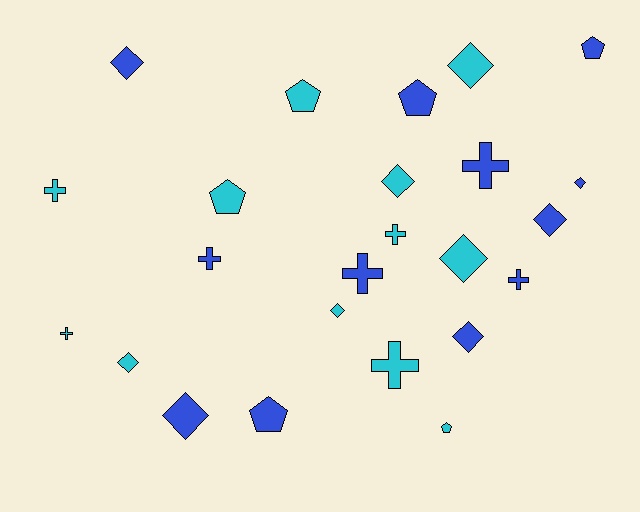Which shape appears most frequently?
Diamond, with 10 objects.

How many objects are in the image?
There are 24 objects.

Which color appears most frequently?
Blue, with 12 objects.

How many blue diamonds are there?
There are 5 blue diamonds.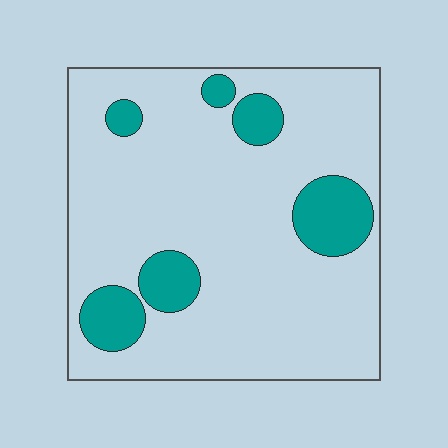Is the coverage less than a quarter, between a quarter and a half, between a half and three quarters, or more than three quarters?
Less than a quarter.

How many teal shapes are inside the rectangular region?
6.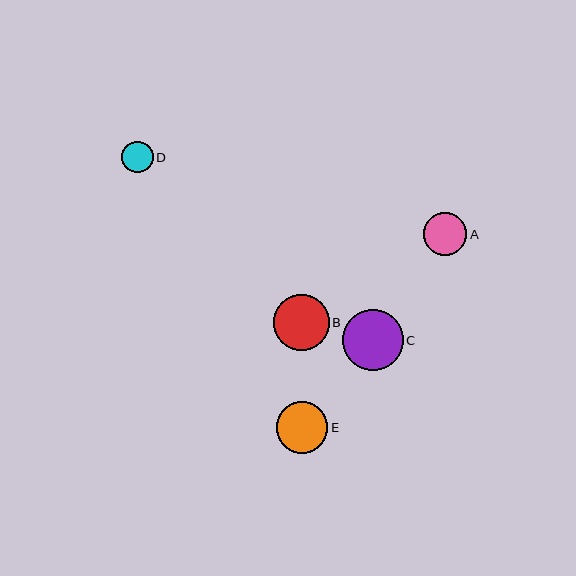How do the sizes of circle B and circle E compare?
Circle B and circle E are approximately the same size.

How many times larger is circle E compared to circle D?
Circle E is approximately 1.6 times the size of circle D.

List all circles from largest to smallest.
From largest to smallest: C, B, E, A, D.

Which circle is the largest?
Circle C is the largest with a size of approximately 61 pixels.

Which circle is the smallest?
Circle D is the smallest with a size of approximately 32 pixels.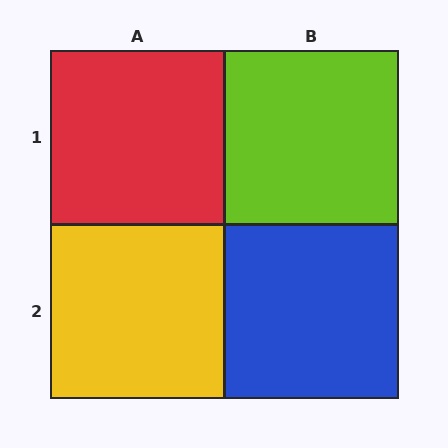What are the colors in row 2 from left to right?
Yellow, blue.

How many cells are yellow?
1 cell is yellow.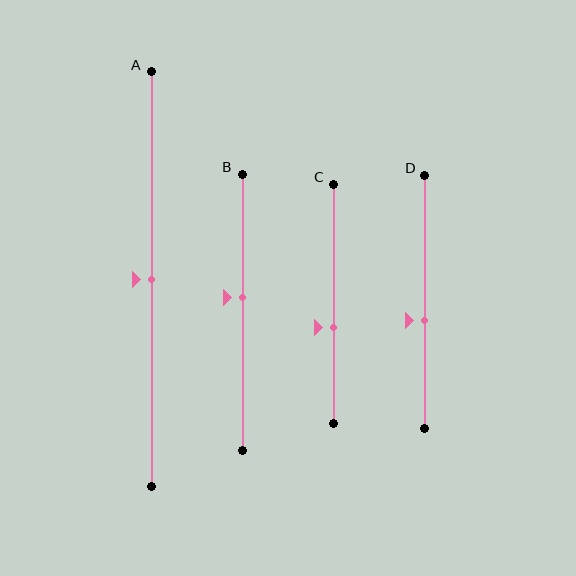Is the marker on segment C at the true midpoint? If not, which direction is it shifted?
No, the marker on segment C is shifted downward by about 10% of the segment length.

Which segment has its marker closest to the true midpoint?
Segment A has its marker closest to the true midpoint.